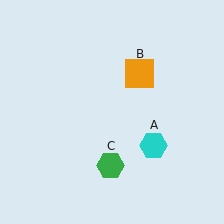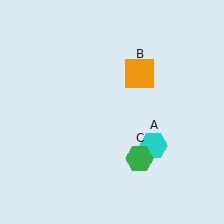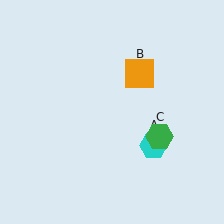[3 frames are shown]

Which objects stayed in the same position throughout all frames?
Cyan hexagon (object A) and orange square (object B) remained stationary.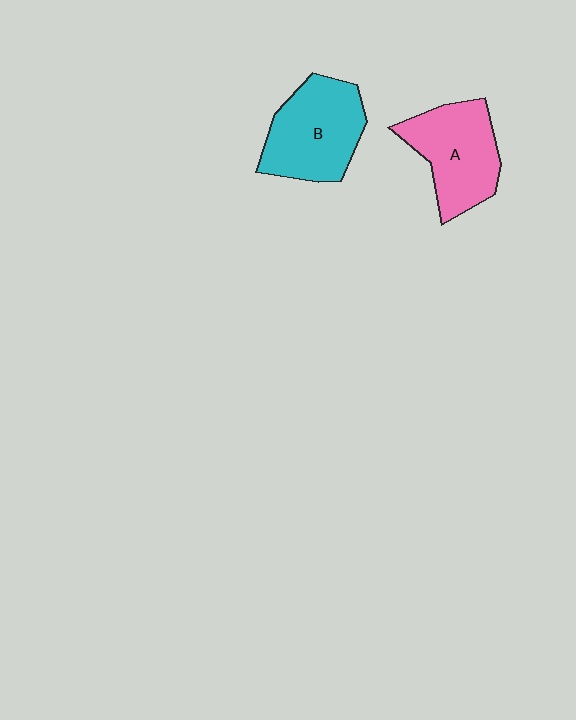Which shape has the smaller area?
Shape A (pink).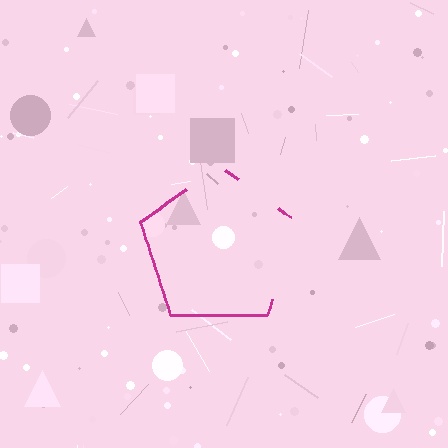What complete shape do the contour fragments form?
The contour fragments form a pentagon.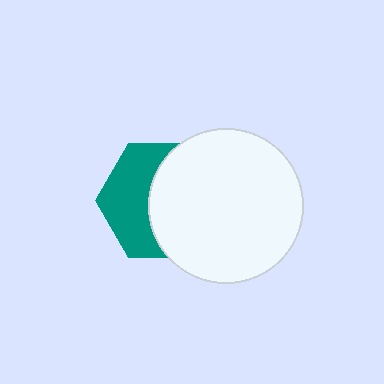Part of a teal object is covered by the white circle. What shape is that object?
It is a hexagon.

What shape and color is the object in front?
The object in front is a white circle.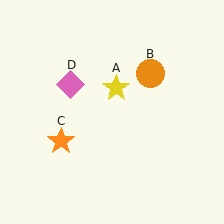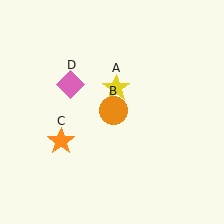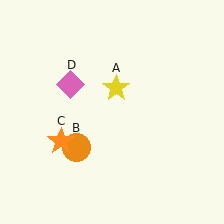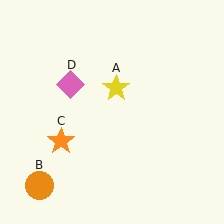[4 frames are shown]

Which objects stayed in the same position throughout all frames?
Yellow star (object A) and orange star (object C) and pink diamond (object D) remained stationary.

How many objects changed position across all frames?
1 object changed position: orange circle (object B).